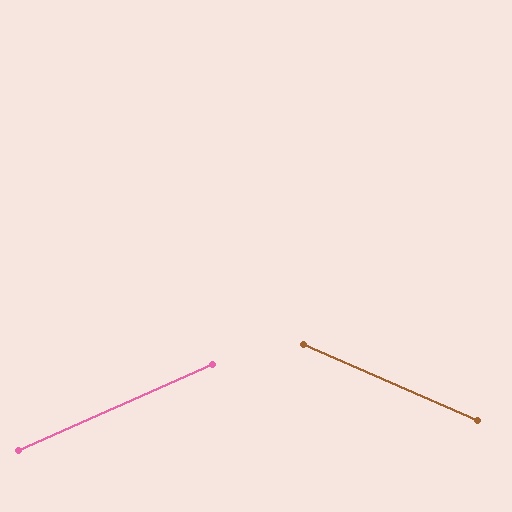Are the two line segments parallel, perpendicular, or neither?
Neither parallel nor perpendicular — they differ by about 48°.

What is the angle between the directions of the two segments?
Approximately 48 degrees.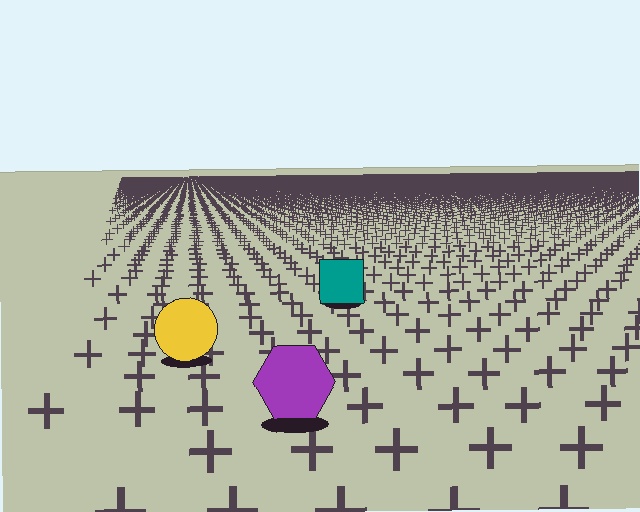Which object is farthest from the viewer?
The teal square is farthest from the viewer. It appears smaller and the ground texture around it is denser.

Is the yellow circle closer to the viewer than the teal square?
Yes. The yellow circle is closer — you can tell from the texture gradient: the ground texture is coarser near it.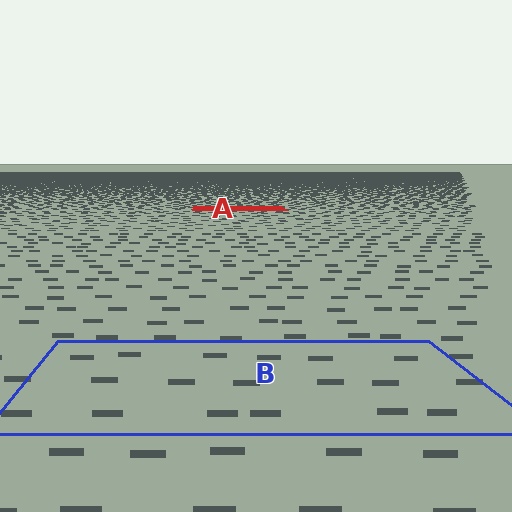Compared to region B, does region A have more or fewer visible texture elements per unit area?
Region A has more texture elements per unit area — they are packed more densely because it is farther away.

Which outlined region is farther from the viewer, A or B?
Region A is farther from the viewer — the texture elements inside it appear smaller and more densely packed.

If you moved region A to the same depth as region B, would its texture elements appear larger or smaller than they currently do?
They would appear larger. At a closer depth, the same texture elements are projected at a bigger on-screen size.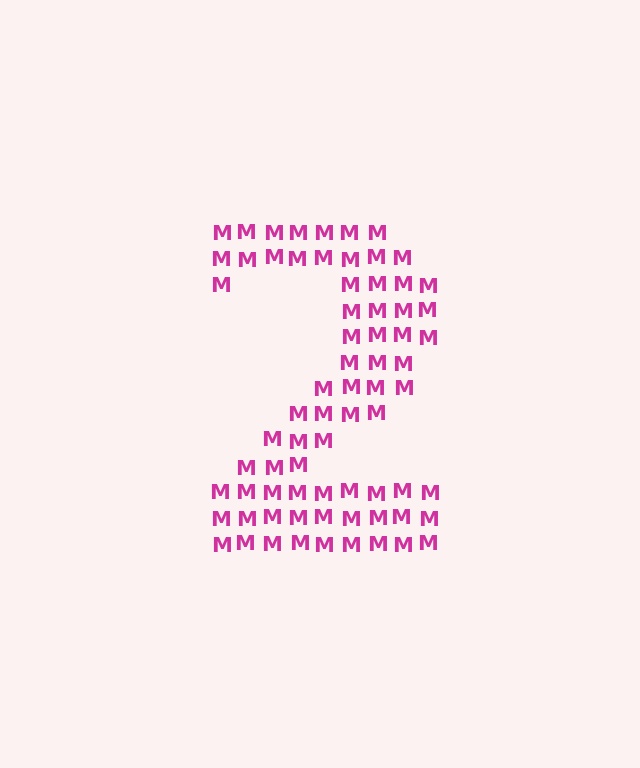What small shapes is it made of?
It is made of small letter M's.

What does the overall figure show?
The overall figure shows the digit 2.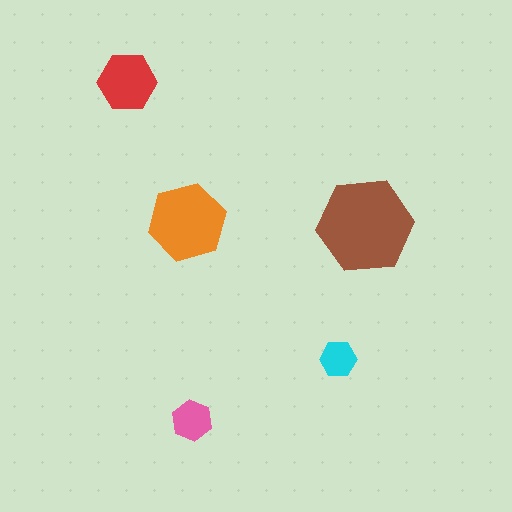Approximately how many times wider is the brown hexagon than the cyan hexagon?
About 2.5 times wider.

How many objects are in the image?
There are 5 objects in the image.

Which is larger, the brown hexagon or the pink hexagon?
The brown one.